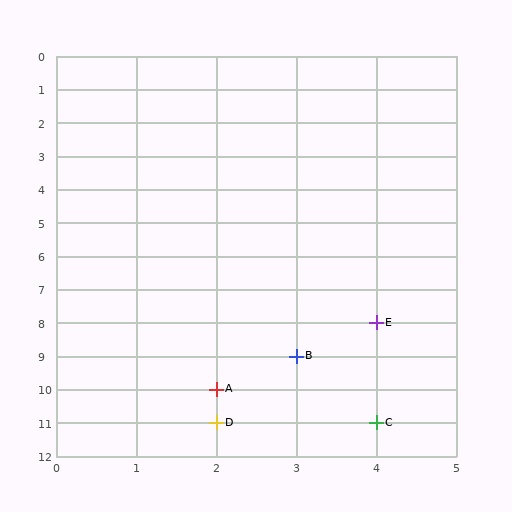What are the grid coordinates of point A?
Point A is at grid coordinates (2, 10).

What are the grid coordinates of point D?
Point D is at grid coordinates (2, 11).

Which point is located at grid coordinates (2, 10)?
Point A is at (2, 10).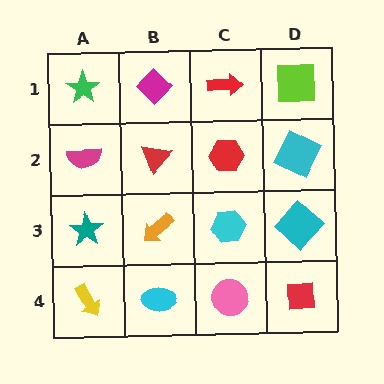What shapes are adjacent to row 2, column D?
A lime square (row 1, column D), a cyan diamond (row 3, column D), a red hexagon (row 2, column C).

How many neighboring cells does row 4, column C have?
3.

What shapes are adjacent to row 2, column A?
A green star (row 1, column A), a teal star (row 3, column A), a red triangle (row 2, column B).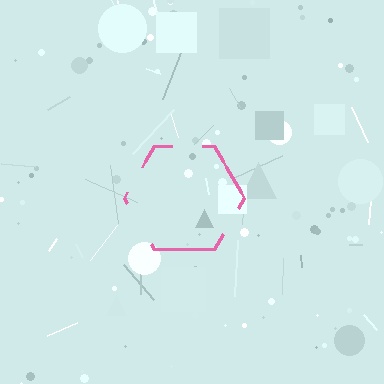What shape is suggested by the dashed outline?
The dashed outline suggests a hexagon.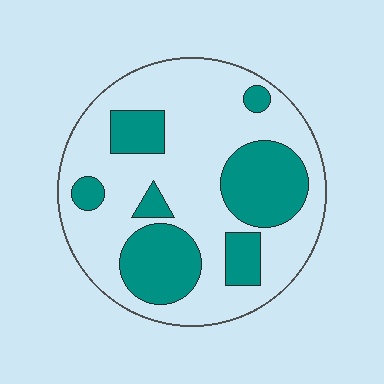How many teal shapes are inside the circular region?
7.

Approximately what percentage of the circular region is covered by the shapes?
Approximately 30%.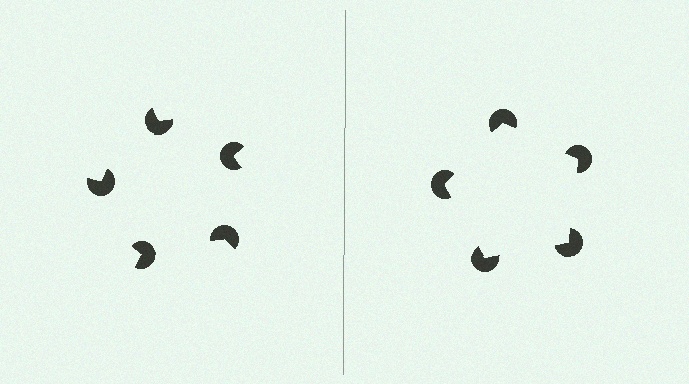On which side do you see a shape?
An illusory pentagon appears on the right side. On the left side the wedge cuts are rotated, so no coherent shape forms.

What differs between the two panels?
The pac-man discs are positioned identically on both sides; only the wedge orientations differ. On the right they align to a pentagon; on the left they are misaligned.